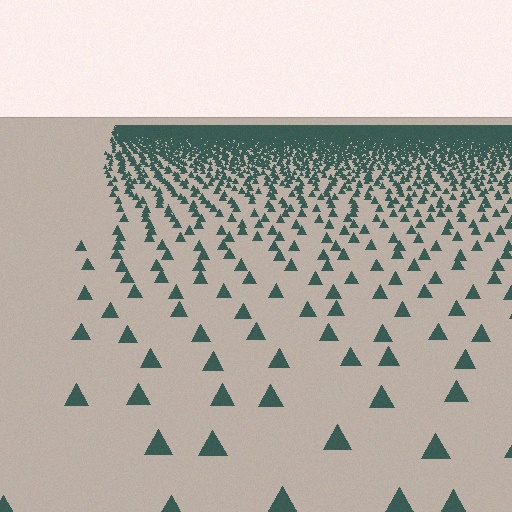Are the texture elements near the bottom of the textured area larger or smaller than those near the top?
Larger. Near the bottom, elements are closer to the viewer and appear at a bigger on-screen size.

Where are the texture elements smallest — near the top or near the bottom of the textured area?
Near the top.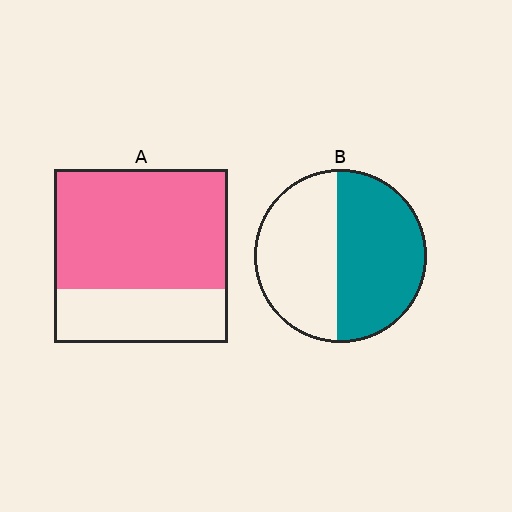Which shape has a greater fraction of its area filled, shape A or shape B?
Shape A.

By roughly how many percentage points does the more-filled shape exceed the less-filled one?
By roughly 15 percentage points (A over B).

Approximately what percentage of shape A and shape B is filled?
A is approximately 70% and B is approximately 55%.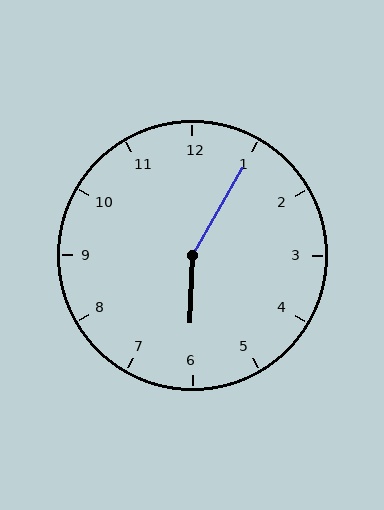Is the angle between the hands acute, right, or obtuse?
It is obtuse.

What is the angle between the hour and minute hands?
Approximately 152 degrees.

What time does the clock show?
6:05.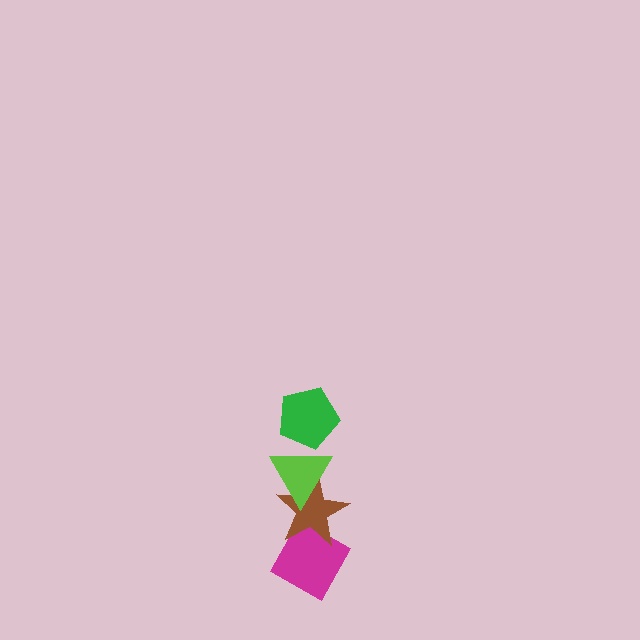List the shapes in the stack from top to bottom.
From top to bottom: the green pentagon, the lime triangle, the brown star, the magenta diamond.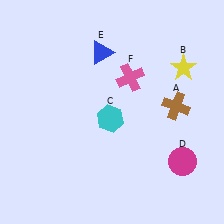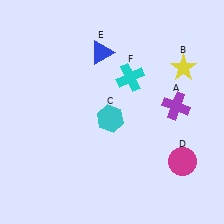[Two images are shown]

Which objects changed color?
A changed from brown to purple. F changed from pink to cyan.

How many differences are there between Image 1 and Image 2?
There are 2 differences between the two images.